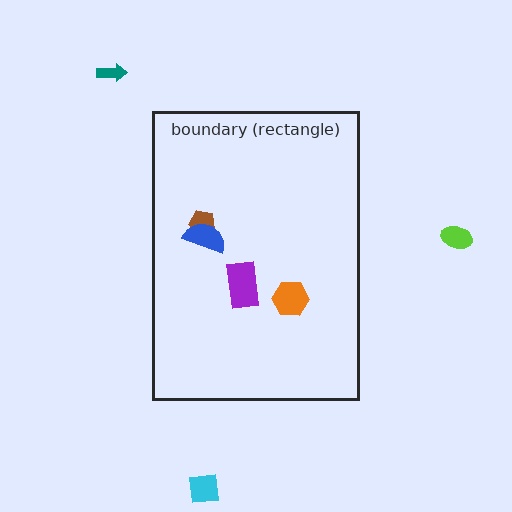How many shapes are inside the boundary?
4 inside, 3 outside.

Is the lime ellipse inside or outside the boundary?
Outside.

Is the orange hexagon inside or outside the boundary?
Inside.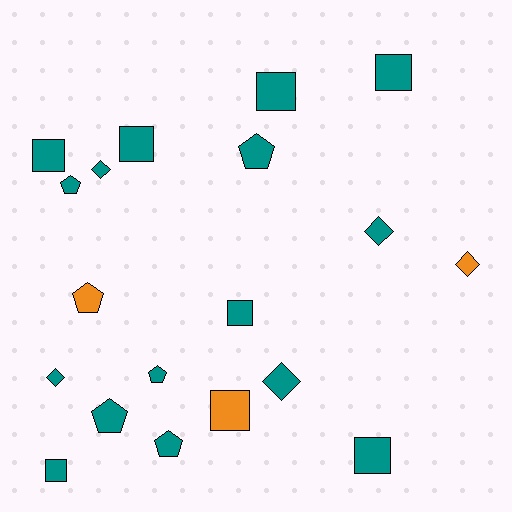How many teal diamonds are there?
There are 4 teal diamonds.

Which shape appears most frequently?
Square, with 8 objects.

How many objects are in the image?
There are 19 objects.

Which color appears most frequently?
Teal, with 16 objects.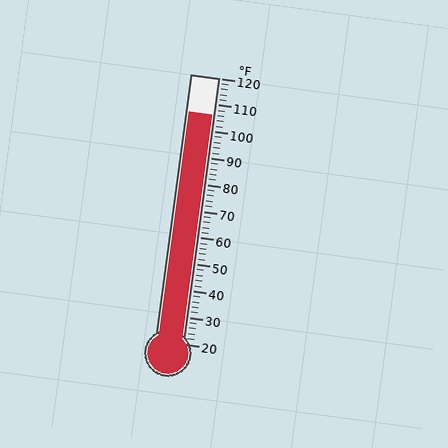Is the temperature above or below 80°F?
The temperature is above 80°F.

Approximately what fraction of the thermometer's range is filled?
The thermometer is filled to approximately 85% of its range.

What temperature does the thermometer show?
The thermometer shows approximately 106°F.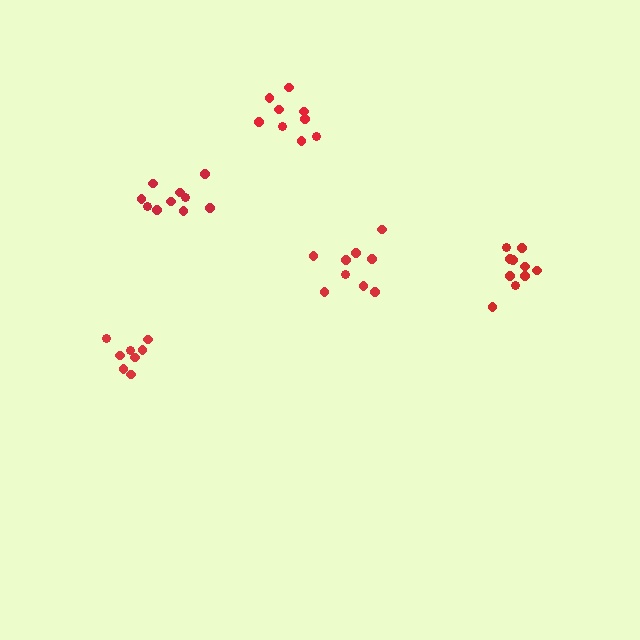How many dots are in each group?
Group 1: 8 dots, Group 2: 9 dots, Group 3: 10 dots, Group 4: 9 dots, Group 5: 10 dots (46 total).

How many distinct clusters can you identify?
There are 5 distinct clusters.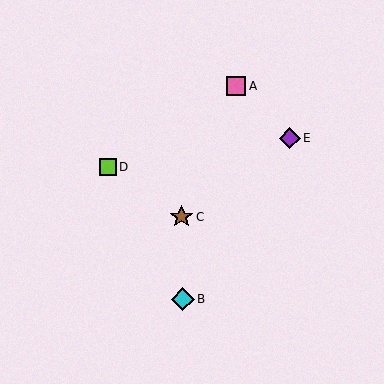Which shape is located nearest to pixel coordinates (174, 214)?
The brown star (labeled C) at (182, 217) is nearest to that location.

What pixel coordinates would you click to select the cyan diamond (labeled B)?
Click at (183, 299) to select the cyan diamond B.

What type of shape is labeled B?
Shape B is a cyan diamond.